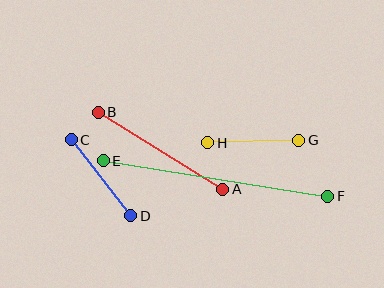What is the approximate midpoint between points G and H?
The midpoint is at approximately (253, 141) pixels.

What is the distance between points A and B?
The distance is approximately 147 pixels.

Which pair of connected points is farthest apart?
Points E and F are farthest apart.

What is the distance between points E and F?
The distance is approximately 227 pixels.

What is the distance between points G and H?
The distance is approximately 91 pixels.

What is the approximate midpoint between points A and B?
The midpoint is at approximately (160, 151) pixels.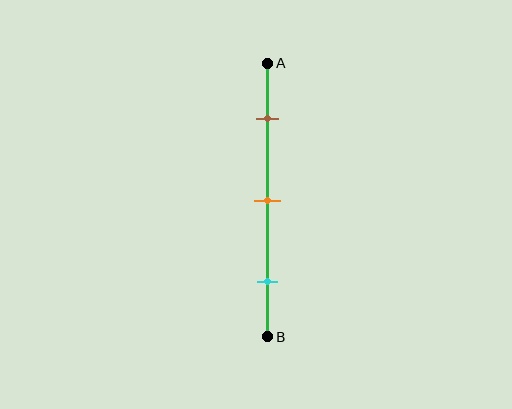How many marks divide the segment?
There are 3 marks dividing the segment.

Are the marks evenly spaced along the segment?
Yes, the marks are approximately evenly spaced.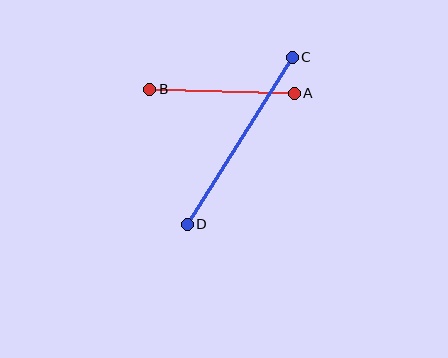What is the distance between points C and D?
The distance is approximately 197 pixels.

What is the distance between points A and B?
The distance is approximately 145 pixels.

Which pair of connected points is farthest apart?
Points C and D are farthest apart.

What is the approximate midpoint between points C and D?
The midpoint is at approximately (240, 141) pixels.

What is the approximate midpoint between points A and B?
The midpoint is at approximately (222, 91) pixels.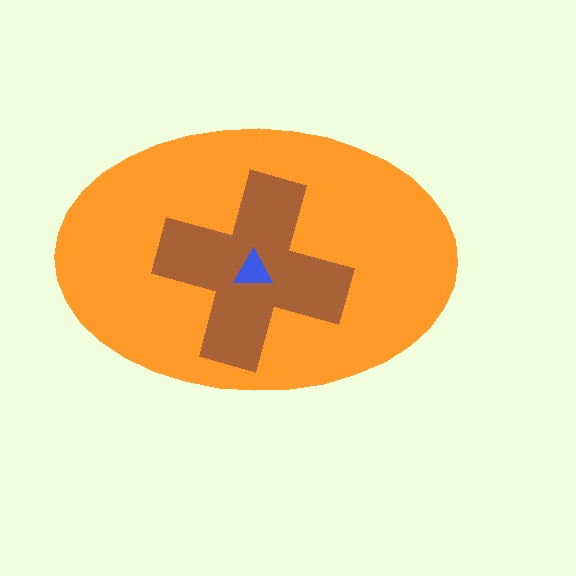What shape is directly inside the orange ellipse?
The brown cross.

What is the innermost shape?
The blue triangle.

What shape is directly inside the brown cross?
The blue triangle.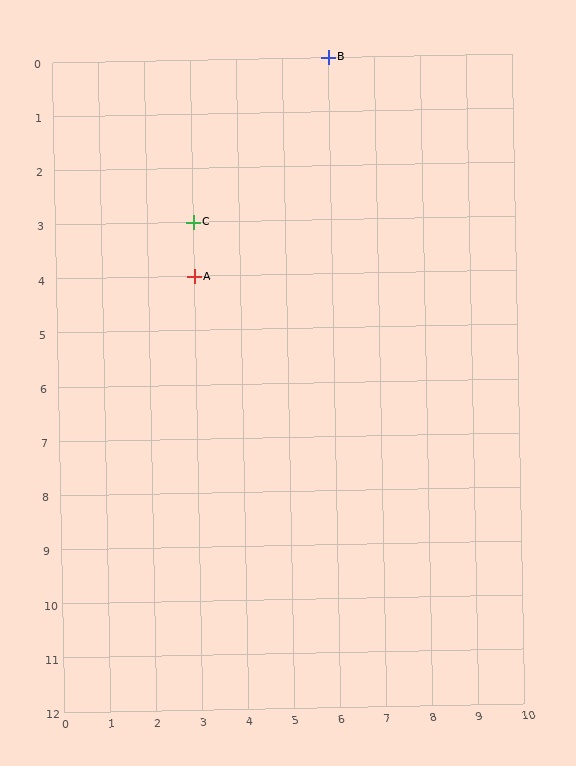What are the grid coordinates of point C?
Point C is at grid coordinates (3, 3).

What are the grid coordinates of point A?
Point A is at grid coordinates (3, 4).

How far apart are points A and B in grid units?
Points A and B are 3 columns and 4 rows apart (about 5.0 grid units diagonally).